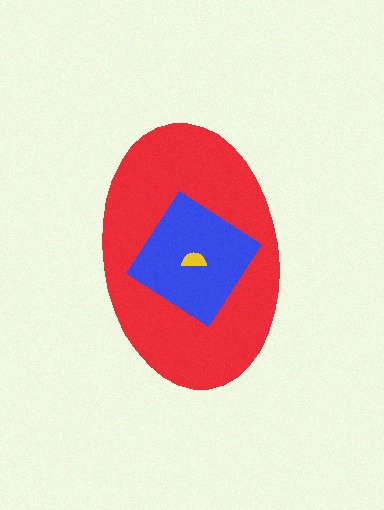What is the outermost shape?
The red ellipse.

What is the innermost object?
The yellow semicircle.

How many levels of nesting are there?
3.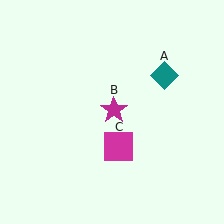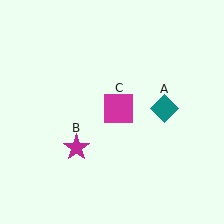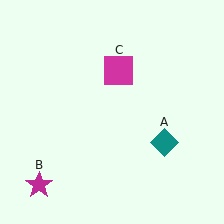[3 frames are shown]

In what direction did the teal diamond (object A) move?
The teal diamond (object A) moved down.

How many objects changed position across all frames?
3 objects changed position: teal diamond (object A), magenta star (object B), magenta square (object C).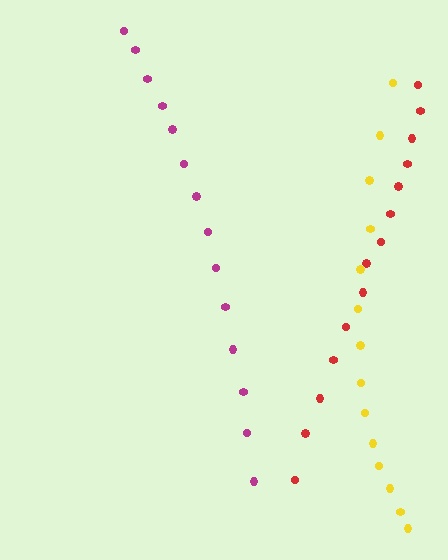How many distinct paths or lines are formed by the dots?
There are 3 distinct paths.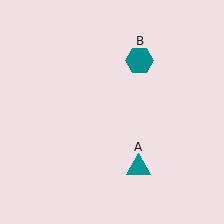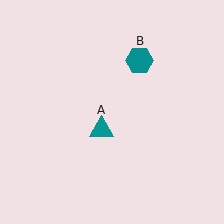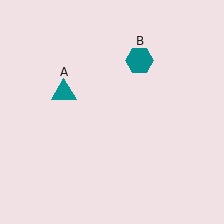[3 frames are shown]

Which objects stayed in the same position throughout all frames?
Teal hexagon (object B) remained stationary.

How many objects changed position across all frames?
1 object changed position: teal triangle (object A).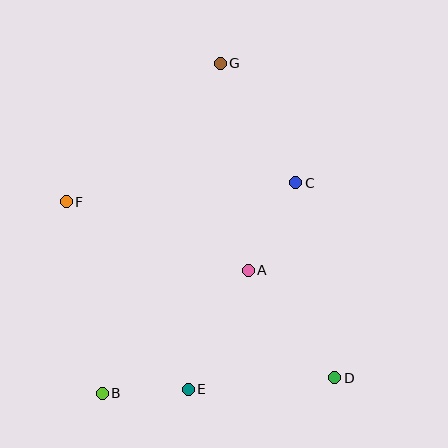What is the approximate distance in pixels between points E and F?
The distance between E and F is approximately 224 pixels.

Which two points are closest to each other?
Points B and E are closest to each other.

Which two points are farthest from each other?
Points B and G are farthest from each other.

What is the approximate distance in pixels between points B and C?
The distance between B and C is approximately 286 pixels.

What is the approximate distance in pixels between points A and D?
The distance between A and D is approximately 138 pixels.